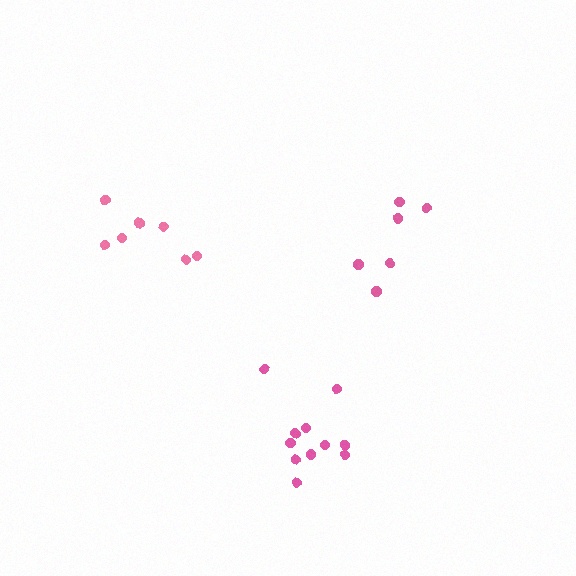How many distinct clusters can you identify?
There are 3 distinct clusters.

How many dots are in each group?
Group 1: 7 dots, Group 2: 11 dots, Group 3: 6 dots (24 total).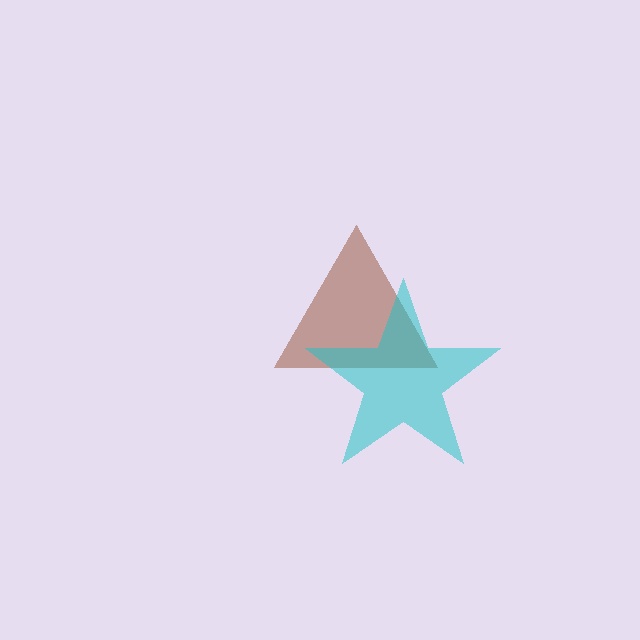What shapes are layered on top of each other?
The layered shapes are: a brown triangle, a cyan star.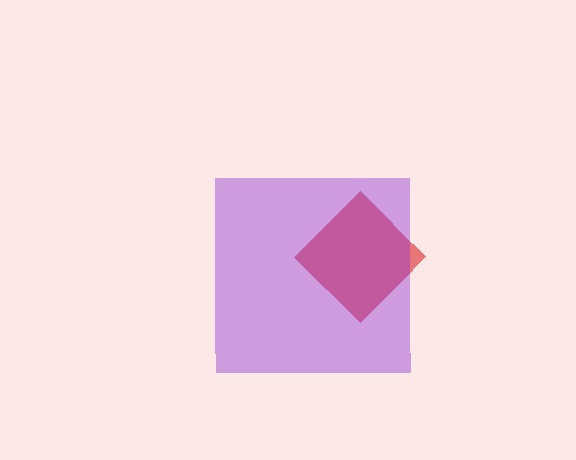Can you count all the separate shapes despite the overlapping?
Yes, there are 2 separate shapes.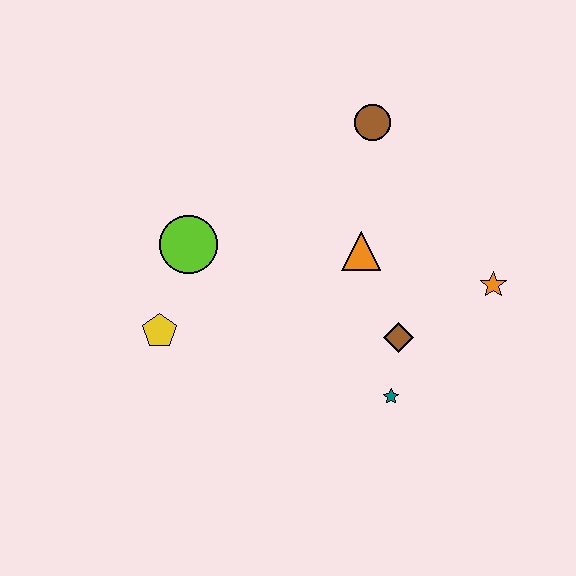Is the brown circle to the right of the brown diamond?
No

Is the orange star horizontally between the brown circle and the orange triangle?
No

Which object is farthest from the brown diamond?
The yellow pentagon is farthest from the brown diamond.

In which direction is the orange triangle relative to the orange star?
The orange triangle is to the left of the orange star.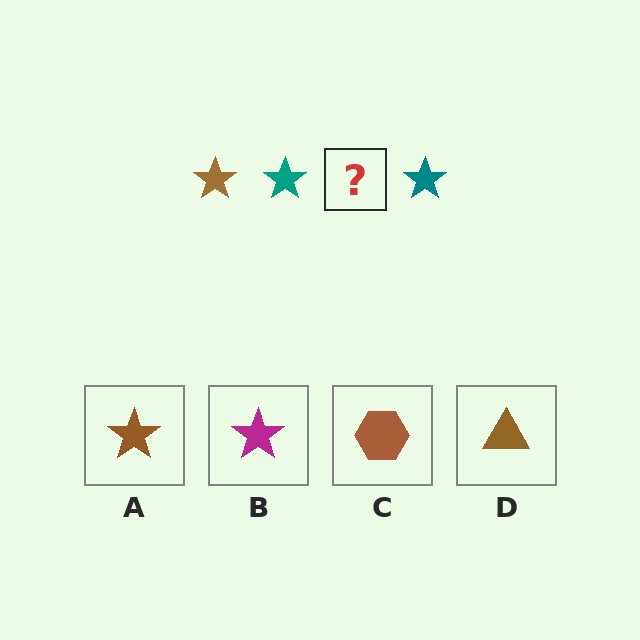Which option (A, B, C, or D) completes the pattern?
A.